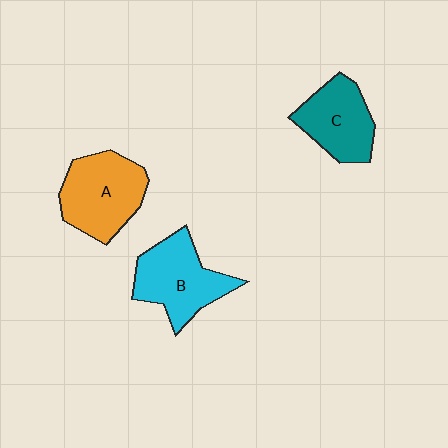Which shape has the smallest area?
Shape C (teal).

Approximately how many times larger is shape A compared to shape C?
Approximately 1.2 times.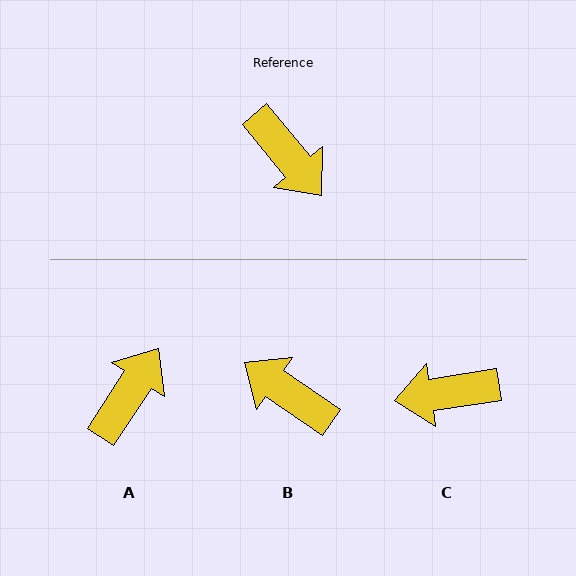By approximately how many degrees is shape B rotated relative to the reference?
Approximately 164 degrees clockwise.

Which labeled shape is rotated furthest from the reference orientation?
B, about 164 degrees away.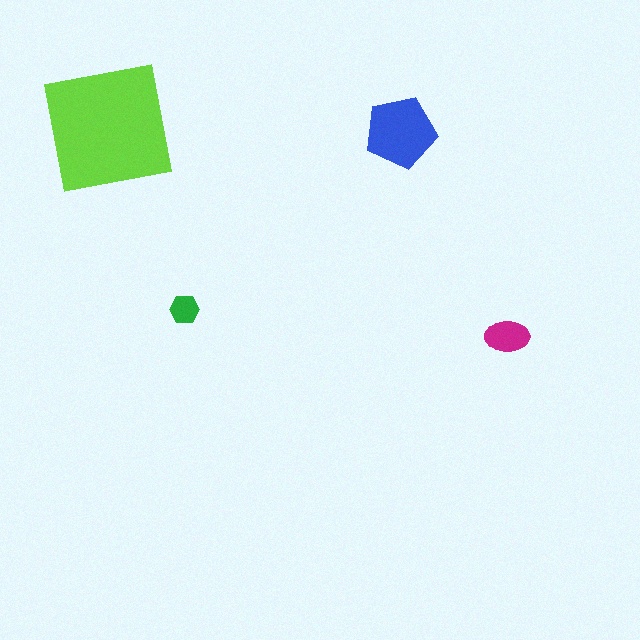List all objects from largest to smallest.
The lime square, the blue pentagon, the magenta ellipse, the green hexagon.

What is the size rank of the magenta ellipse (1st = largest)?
3rd.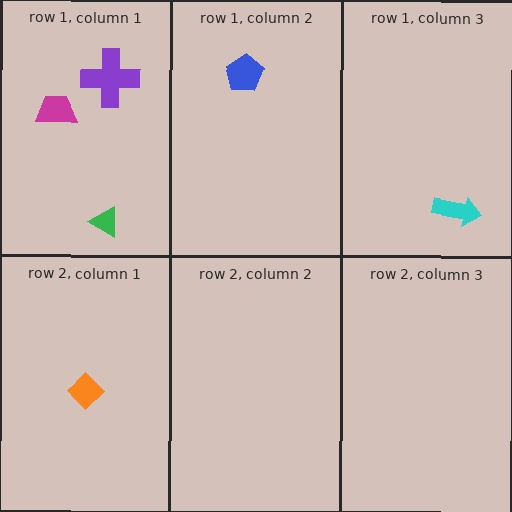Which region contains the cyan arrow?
The row 1, column 3 region.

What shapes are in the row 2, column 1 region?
The orange diamond.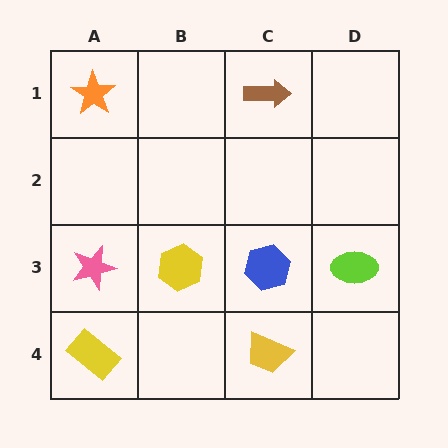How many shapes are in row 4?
2 shapes.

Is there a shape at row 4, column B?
No, that cell is empty.